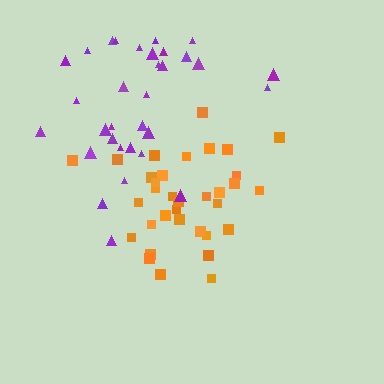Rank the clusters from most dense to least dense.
orange, purple.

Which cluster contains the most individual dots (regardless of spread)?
Orange (34).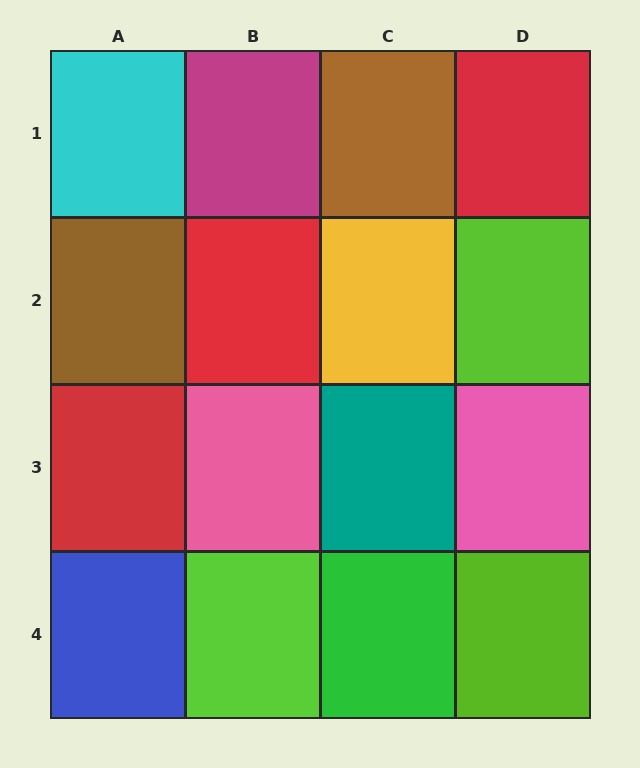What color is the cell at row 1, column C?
Brown.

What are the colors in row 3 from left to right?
Red, pink, teal, pink.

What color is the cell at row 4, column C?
Green.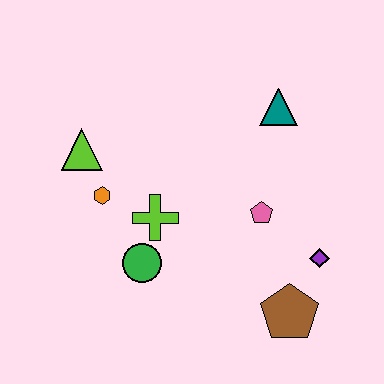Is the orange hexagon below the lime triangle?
Yes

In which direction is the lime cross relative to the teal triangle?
The lime cross is to the left of the teal triangle.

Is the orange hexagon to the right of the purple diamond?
No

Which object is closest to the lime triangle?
The orange hexagon is closest to the lime triangle.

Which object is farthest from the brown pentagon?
The lime triangle is farthest from the brown pentagon.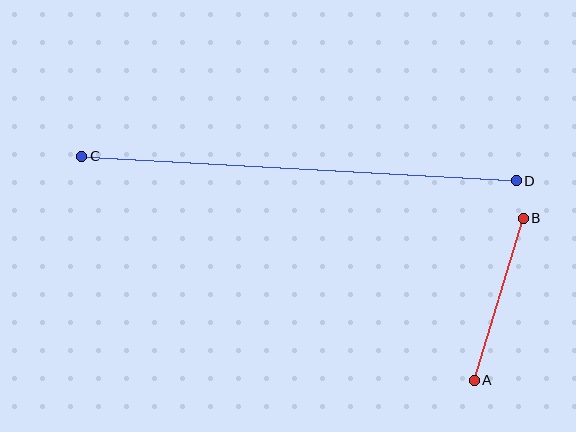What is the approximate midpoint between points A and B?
The midpoint is at approximately (499, 299) pixels.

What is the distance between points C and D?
The distance is approximately 435 pixels.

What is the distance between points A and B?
The distance is approximately 169 pixels.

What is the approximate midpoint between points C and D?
The midpoint is at approximately (299, 169) pixels.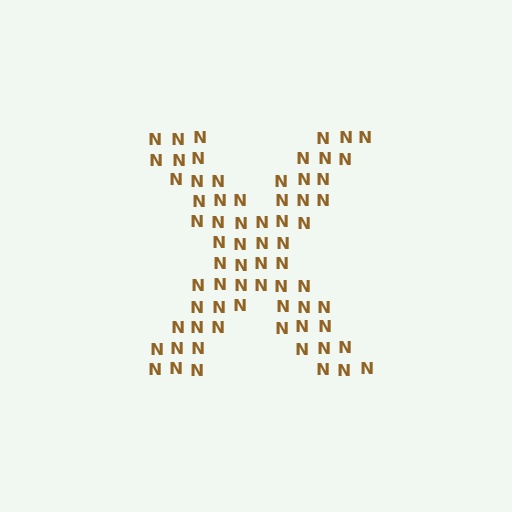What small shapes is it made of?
It is made of small letter N's.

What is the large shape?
The large shape is the letter X.